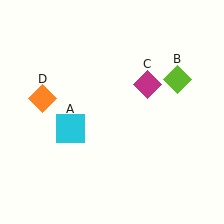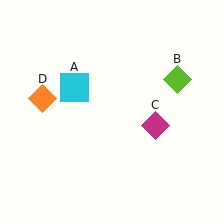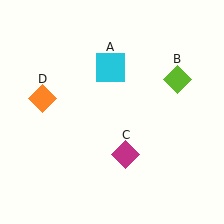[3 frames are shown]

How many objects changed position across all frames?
2 objects changed position: cyan square (object A), magenta diamond (object C).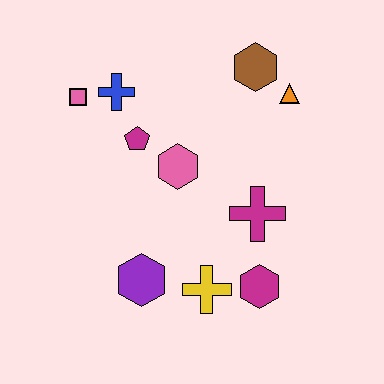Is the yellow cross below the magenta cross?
Yes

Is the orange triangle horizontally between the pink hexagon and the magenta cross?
No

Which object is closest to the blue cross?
The pink square is closest to the blue cross.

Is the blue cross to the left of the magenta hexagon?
Yes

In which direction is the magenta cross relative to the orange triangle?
The magenta cross is below the orange triangle.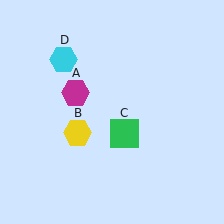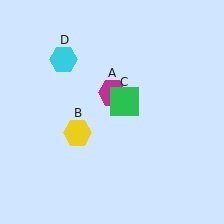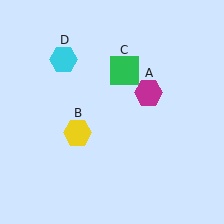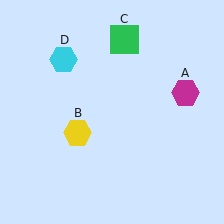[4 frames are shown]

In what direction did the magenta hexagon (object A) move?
The magenta hexagon (object A) moved right.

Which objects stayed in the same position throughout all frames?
Yellow hexagon (object B) and cyan hexagon (object D) remained stationary.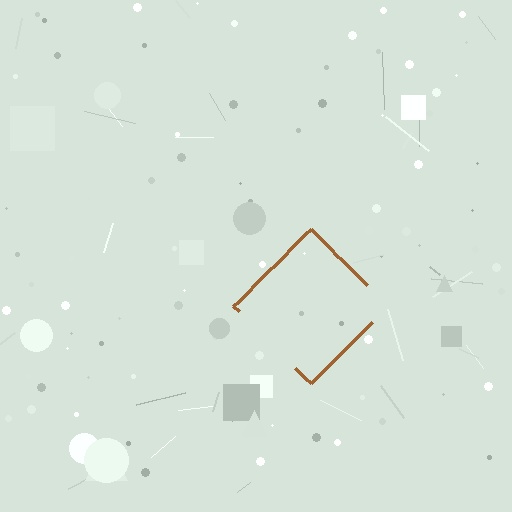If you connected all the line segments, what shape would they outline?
They would outline a diamond.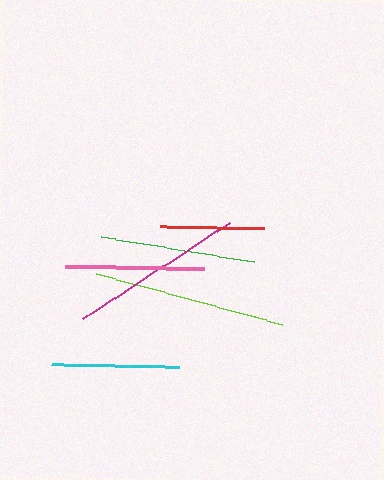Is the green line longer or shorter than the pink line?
The green line is longer than the pink line.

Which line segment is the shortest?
The red line is the shortest at approximately 105 pixels.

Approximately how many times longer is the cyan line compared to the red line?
The cyan line is approximately 1.2 times the length of the red line.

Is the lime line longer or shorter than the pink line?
The lime line is longer than the pink line.